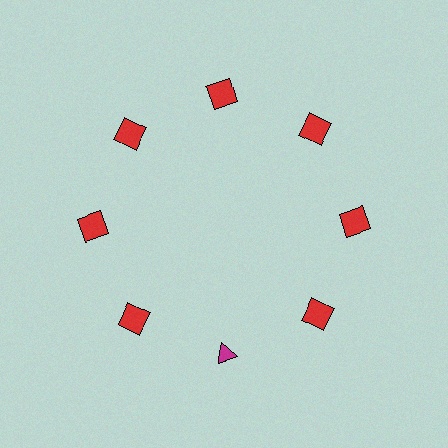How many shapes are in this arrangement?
There are 8 shapes arranged in a ring pattern.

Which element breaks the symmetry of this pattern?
The magenta triangle at roughly the 6 o'clock position breaks the symmetry. All other shapes are red squares.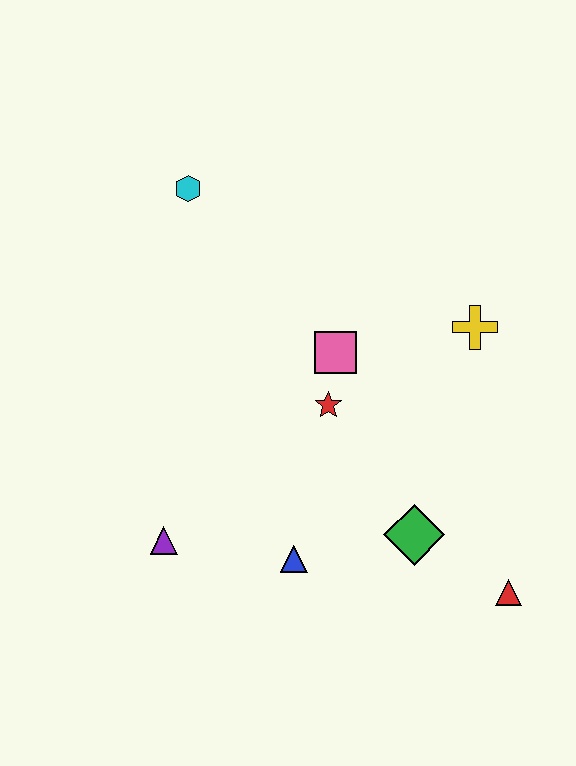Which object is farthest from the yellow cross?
The purple triangle is farthest from the yellow cross.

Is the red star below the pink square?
Yes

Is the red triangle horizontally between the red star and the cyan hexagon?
No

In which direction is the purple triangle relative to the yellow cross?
The purple triangle is to the left of the yellow cross.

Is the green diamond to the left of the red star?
No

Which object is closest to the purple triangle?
The blue triangle is closest to the purple triangle.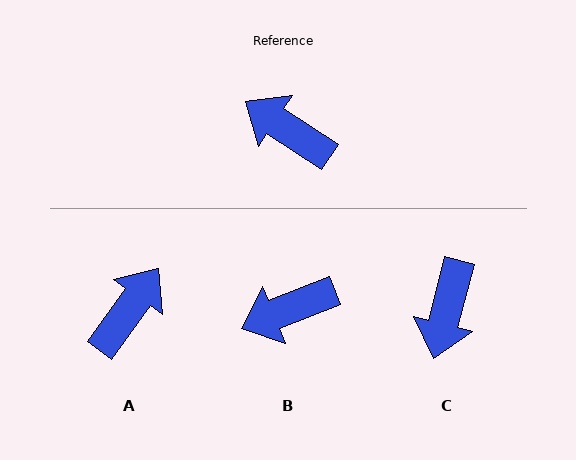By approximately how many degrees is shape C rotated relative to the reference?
Approximately 109 degrees counter-clockwise.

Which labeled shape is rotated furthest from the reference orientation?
C, about 109 degrees away.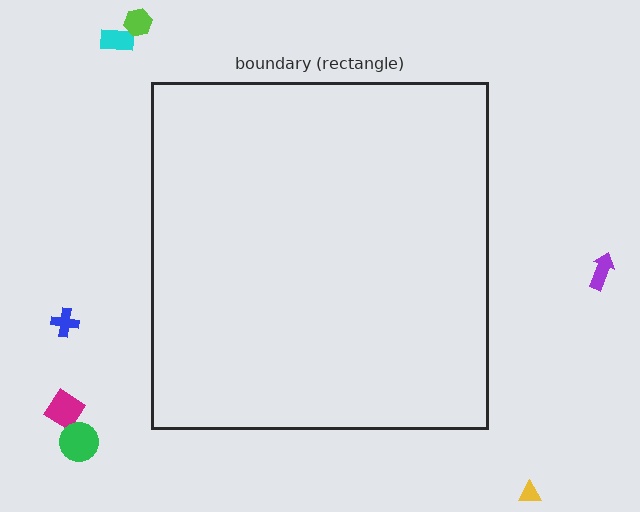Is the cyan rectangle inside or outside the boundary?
Outside.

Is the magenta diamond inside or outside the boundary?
Outside.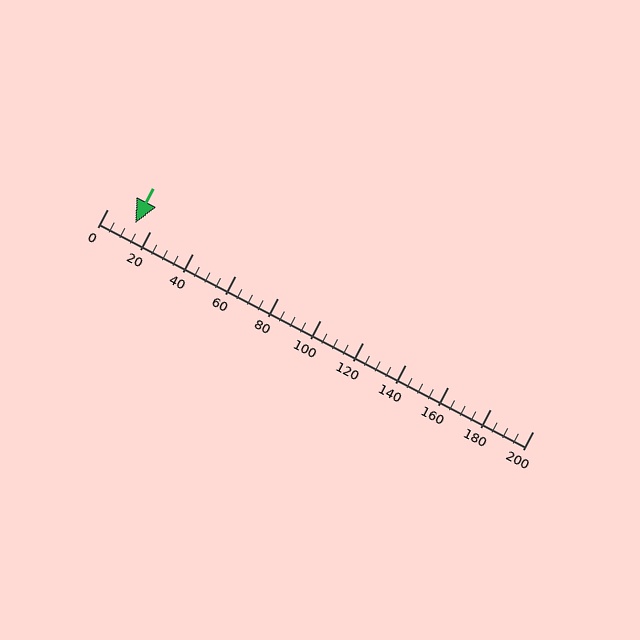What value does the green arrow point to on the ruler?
The green arrow points to approximately 13.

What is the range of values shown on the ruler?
The ruler shows values from 0 to 200.